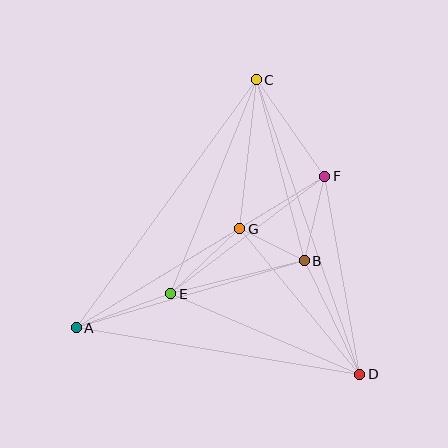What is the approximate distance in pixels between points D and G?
The distance between D and G is approximately 188 pixels.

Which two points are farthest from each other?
Points C and D are farthest from each other.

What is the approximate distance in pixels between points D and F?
The distance between D and F is approximately 201 pixels.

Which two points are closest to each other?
Points B and G are closest to each other.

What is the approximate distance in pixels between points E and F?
The distance between E and F is approximately 194 pixels.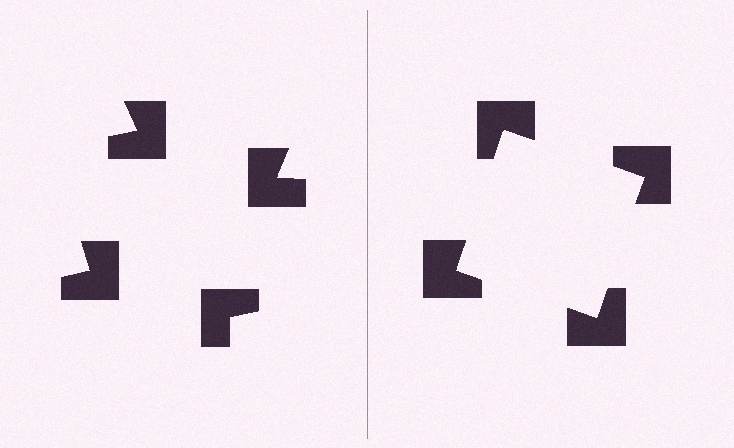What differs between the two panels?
The notched squares are positioned identically on both sides; only the wedge orientations differ. On the right they align to a square; on the left they are misaligned.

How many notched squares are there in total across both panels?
8 — 4 on each side.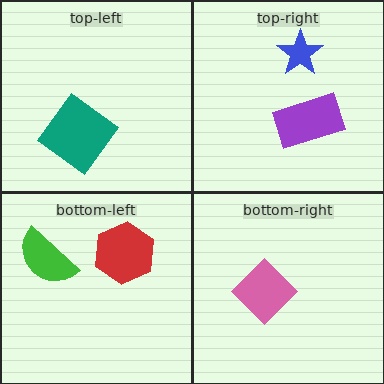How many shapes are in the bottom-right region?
1.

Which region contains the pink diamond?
The bottom-right region.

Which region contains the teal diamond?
The top-left region.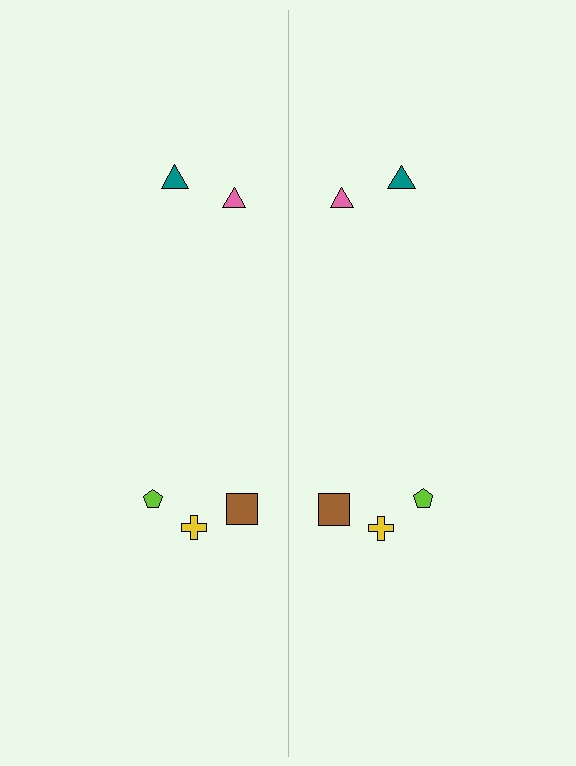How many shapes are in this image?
There are 10 shapes in this image.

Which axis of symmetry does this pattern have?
The pattern has a vertical axis of symmetry running through the center of the image.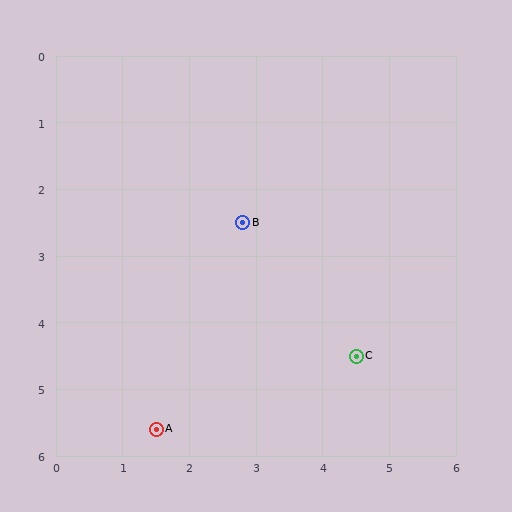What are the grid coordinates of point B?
Point B is at approximately (2.8, 2.5).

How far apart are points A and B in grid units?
Points A and B are about 3.4 grid units apart.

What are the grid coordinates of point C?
Point C is at approximately (4.5, 4.5).